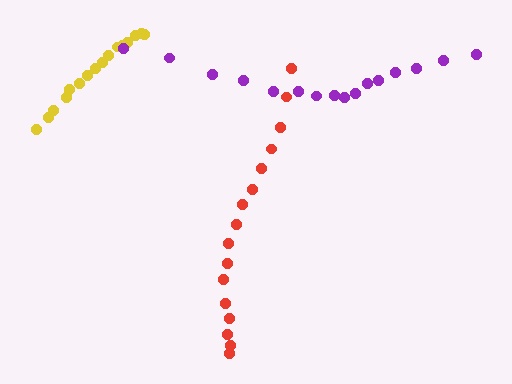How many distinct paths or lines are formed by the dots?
There are 3 distinct paths.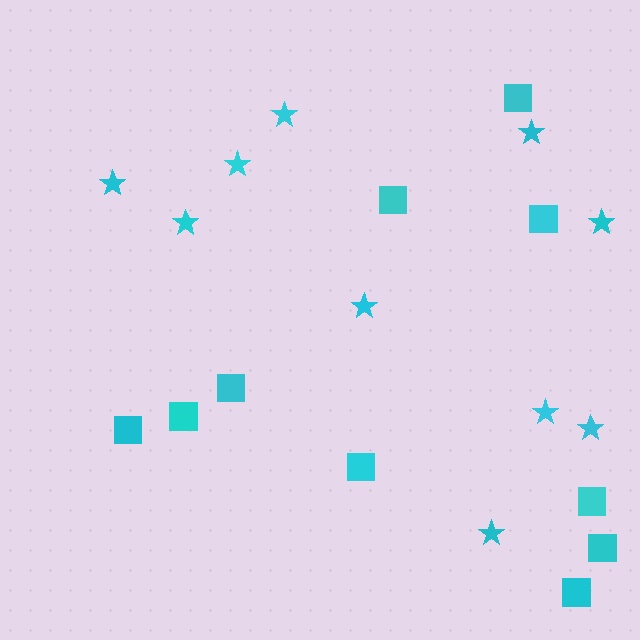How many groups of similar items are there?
There are 2 groups: one group of squares (10) and one group of stars (10).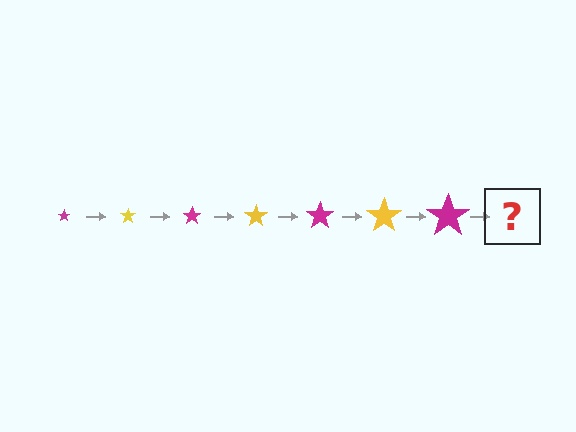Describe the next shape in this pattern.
It should be a yellow star, larger than the previous one.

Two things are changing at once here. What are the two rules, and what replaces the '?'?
The two rules are that the star grows larger each step and the color cycles through magenta and yellow. The '?' should be a yellow star, larger than the previous one.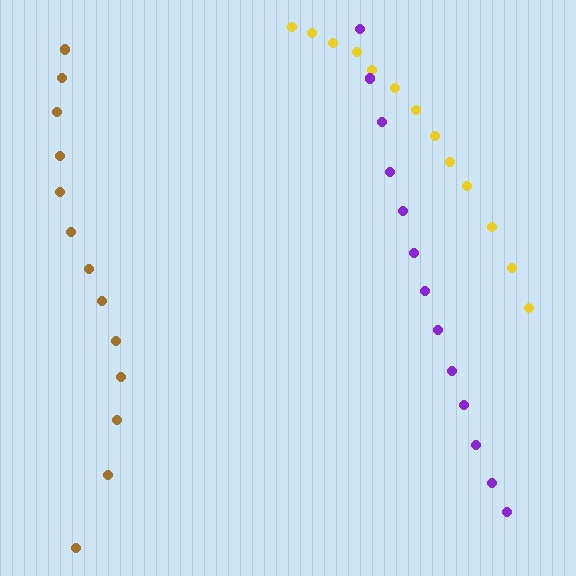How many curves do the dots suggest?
There are 3 distinct paths.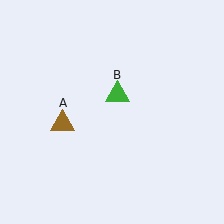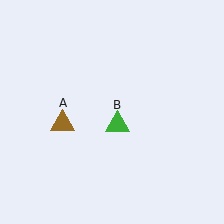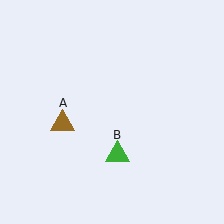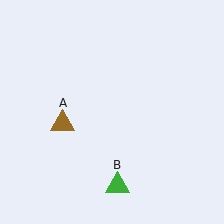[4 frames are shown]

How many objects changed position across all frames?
1 object changed position: green triangle (object B).